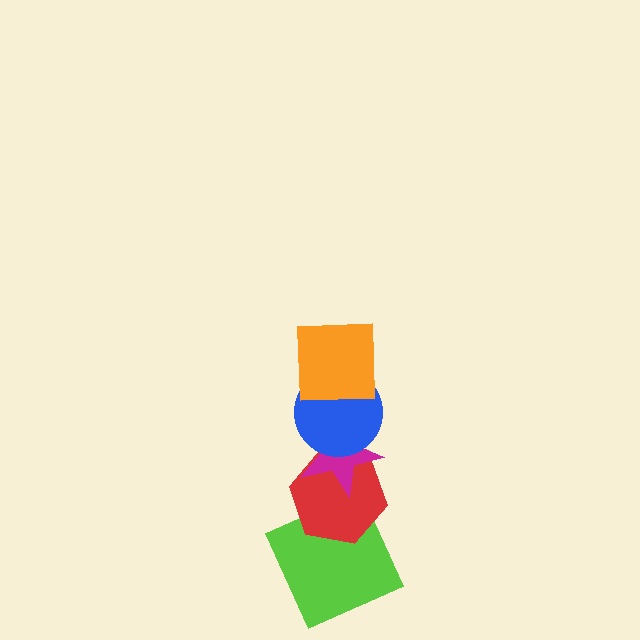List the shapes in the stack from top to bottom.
From top to bottom: the orange square, the blue circle, the magenta star, the red hexagon, the lime square.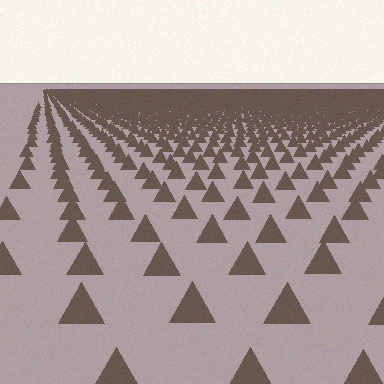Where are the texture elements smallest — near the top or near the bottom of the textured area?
Near the top.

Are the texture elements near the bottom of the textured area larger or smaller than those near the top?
Larger. Near the bottom, elements are closer to the viewer and appear at a bigger on-screen size.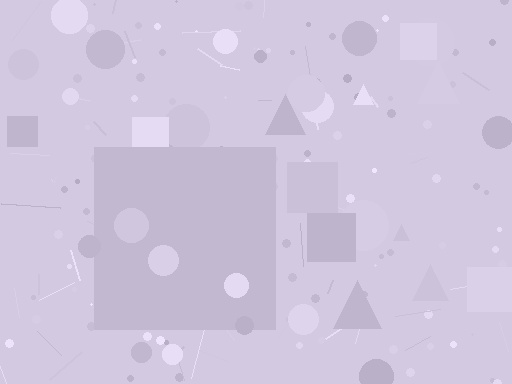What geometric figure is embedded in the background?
A square is embedded in the background.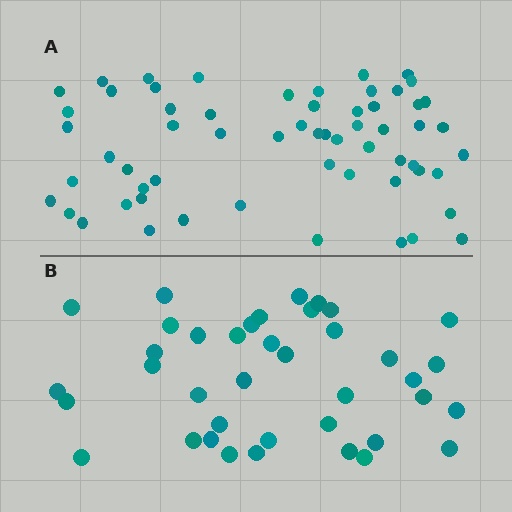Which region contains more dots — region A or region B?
Region A (the top region) has more dots.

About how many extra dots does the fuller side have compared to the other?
Region A has approximately 20 more dots than region B.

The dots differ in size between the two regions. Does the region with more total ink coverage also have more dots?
No. Region B has more total ink coverage because its dots are larger, but region A actually contains more individual dots. Total area can be misleading — the number of items is what matters here.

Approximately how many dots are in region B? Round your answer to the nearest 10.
About 40 dots. (The exact count is 39, which rounds to 40.)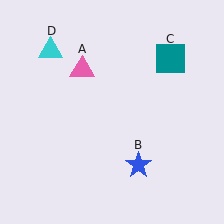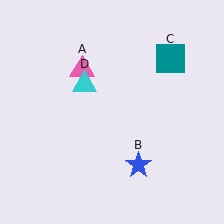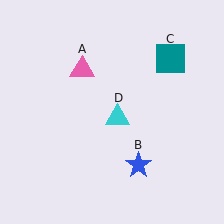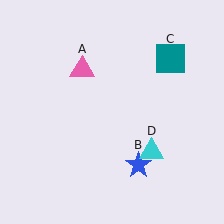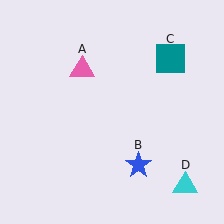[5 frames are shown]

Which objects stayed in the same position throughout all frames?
Pink triangle (object A) and blue star (object B) and teal square (object C) remained stationary.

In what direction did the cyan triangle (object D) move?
The cyan triangle (object D) moved down and to the right.